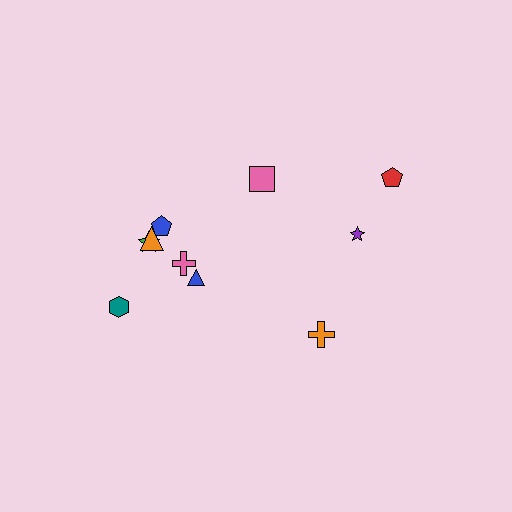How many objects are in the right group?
There are 4 objects.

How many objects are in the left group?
There are 6 objects.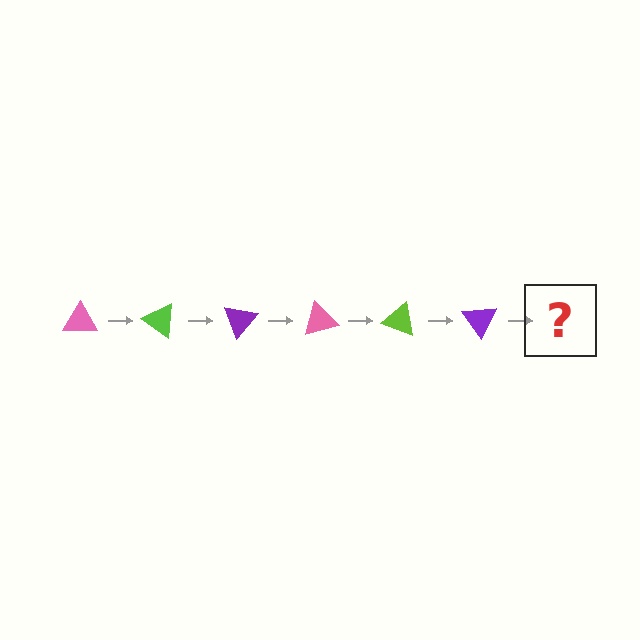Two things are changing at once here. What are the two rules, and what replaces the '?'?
The two rules are that it rotates 35 degrees each step and the color cycles through pink, lime, and purple. The '?' should be a pink triangle, rotated 210 degrees from the start.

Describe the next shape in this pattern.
It should be a pink triangle, rotated 210 degrees from the start.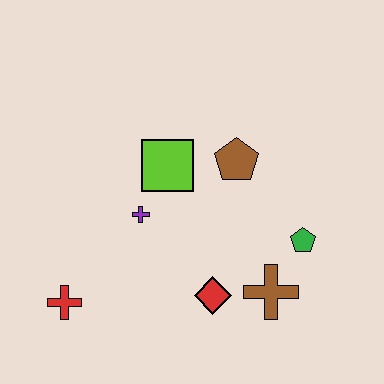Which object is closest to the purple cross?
The lime square is closest to the purple cross.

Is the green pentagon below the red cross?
No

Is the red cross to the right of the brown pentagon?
No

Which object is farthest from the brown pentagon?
The red cross is farthest from the brown pentagon.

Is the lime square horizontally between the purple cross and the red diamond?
Yes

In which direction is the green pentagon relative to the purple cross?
The green pentagon is to the right of the purple cross.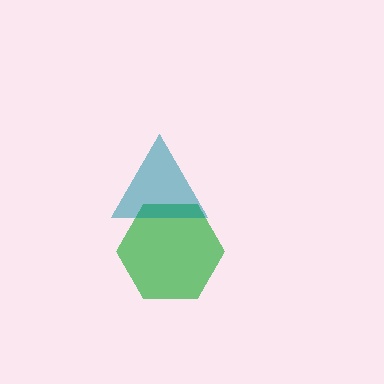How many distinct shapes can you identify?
There are 2 distinct shapes: a green hexagon, a teal triangle.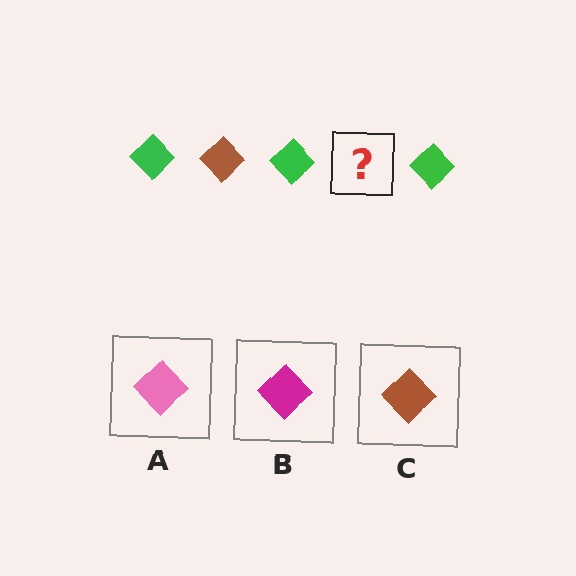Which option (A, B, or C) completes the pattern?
C.